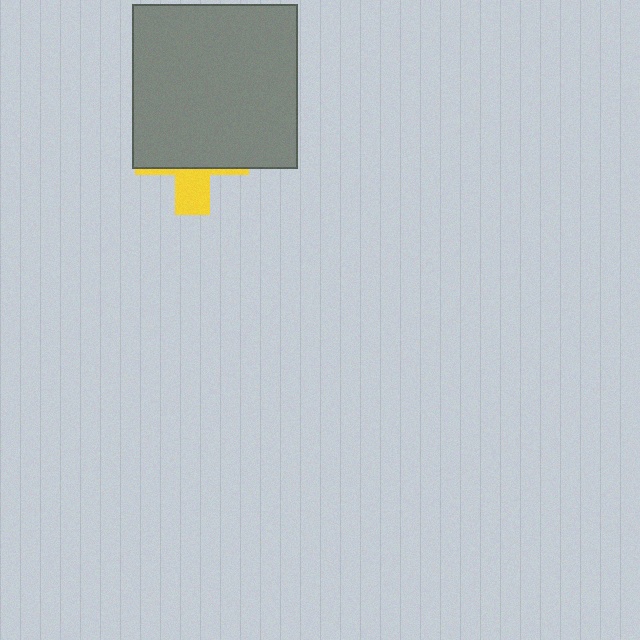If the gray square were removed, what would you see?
You would see the complete yellow cross.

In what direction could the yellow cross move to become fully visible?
The yellow cross could move down. That would shift it out from behind the gray square entirely.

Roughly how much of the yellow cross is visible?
A small part of it is visible (roughly 30%).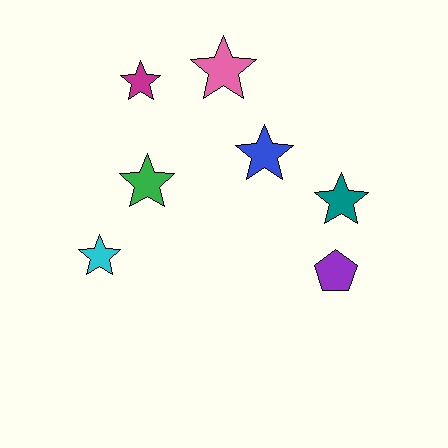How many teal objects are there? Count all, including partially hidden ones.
There is 1 teal object.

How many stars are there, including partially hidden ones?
There are 6 stars.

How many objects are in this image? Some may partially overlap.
There are 7 objects.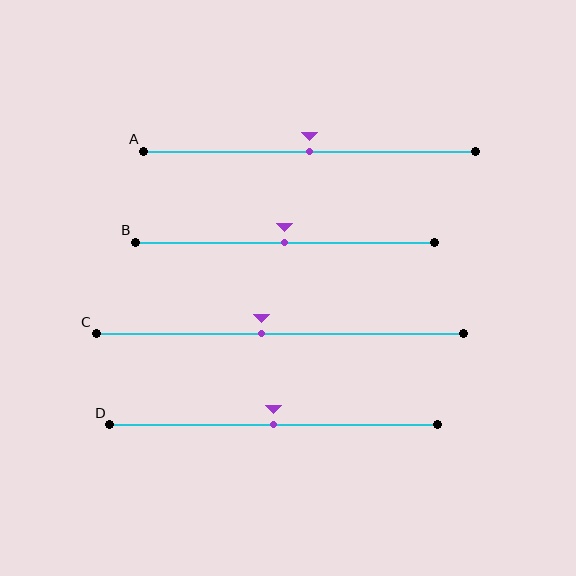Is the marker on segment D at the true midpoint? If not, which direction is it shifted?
Yes, the marker on segment D is at the true midpoint.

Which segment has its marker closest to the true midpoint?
Segment A has its marker closest to the true midpoint.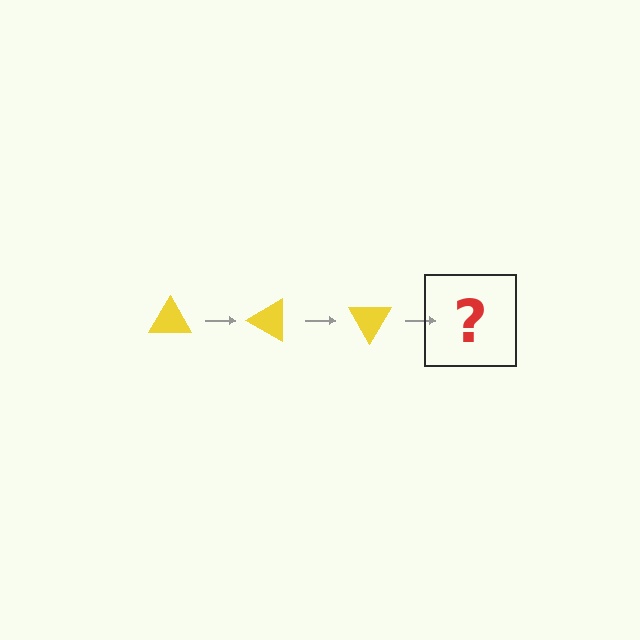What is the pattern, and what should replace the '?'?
The pattern is that the triangle rotates 30 degrees each step. The '?' should be a yellow triangle rotated 90 degrees.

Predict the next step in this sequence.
The next step is a yellow triangle rotated 90 degrees.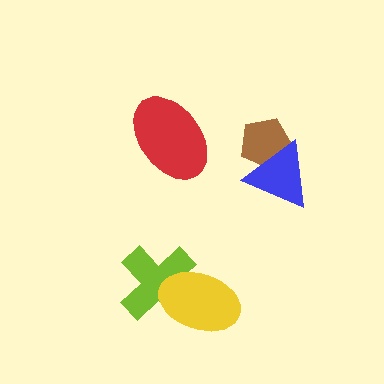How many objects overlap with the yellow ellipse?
1 object overlaps with the yellow ellipse.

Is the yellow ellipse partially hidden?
No, no other shape covers it.